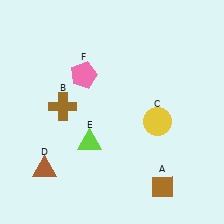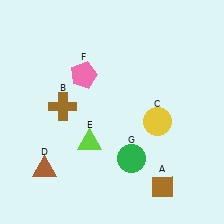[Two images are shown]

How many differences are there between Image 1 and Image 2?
There is 1 difference between the two images.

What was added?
A green circle (G) was added in Image 2.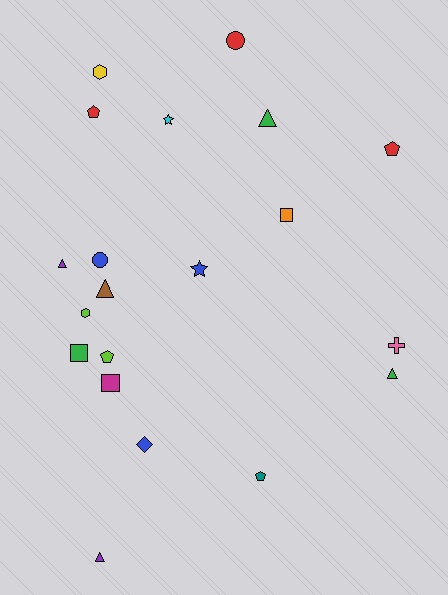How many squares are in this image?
There are 3 squares.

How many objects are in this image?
There are 20 objects.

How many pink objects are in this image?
There is 1 pink object.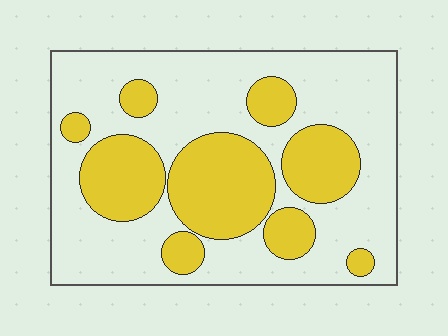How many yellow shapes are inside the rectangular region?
9.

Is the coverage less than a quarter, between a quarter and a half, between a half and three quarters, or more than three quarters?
Between a quarter and a half.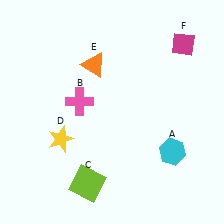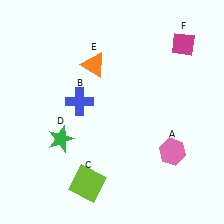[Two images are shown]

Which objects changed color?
A changed from cyan to pink. B changed from pink to blue. D changed from yellow to green.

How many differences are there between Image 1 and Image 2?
There are 3 differences between the two images.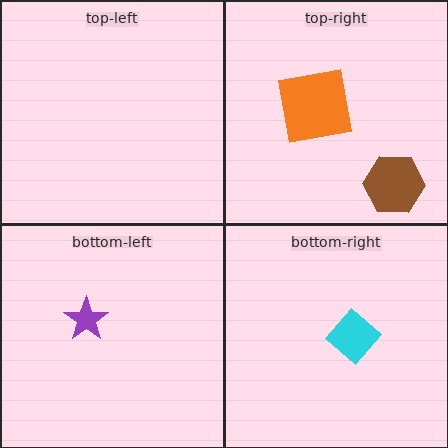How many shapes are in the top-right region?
2.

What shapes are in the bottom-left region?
The purple star.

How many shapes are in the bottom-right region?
1.